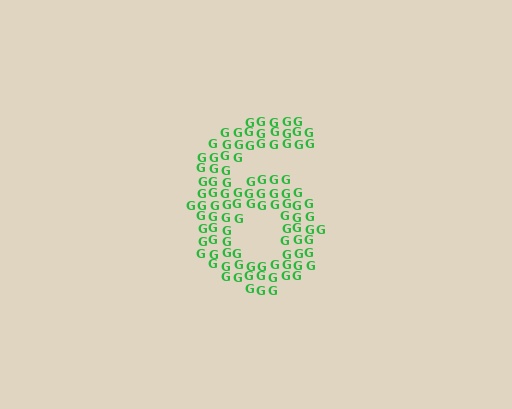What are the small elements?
The small elements are letter G's.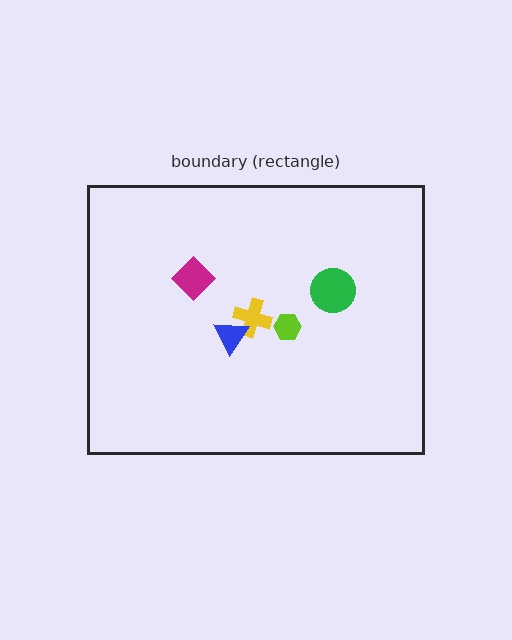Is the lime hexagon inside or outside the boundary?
Inside.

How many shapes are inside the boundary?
5 inside, 0 outside.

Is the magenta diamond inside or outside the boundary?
Inside.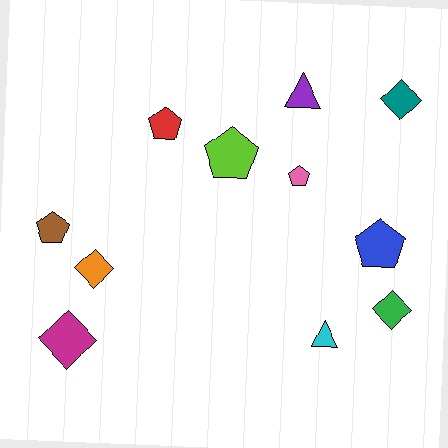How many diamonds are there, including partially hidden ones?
There are 4 diamonds.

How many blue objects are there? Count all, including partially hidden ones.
There is 1 blue object.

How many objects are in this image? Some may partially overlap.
There are 11 objects.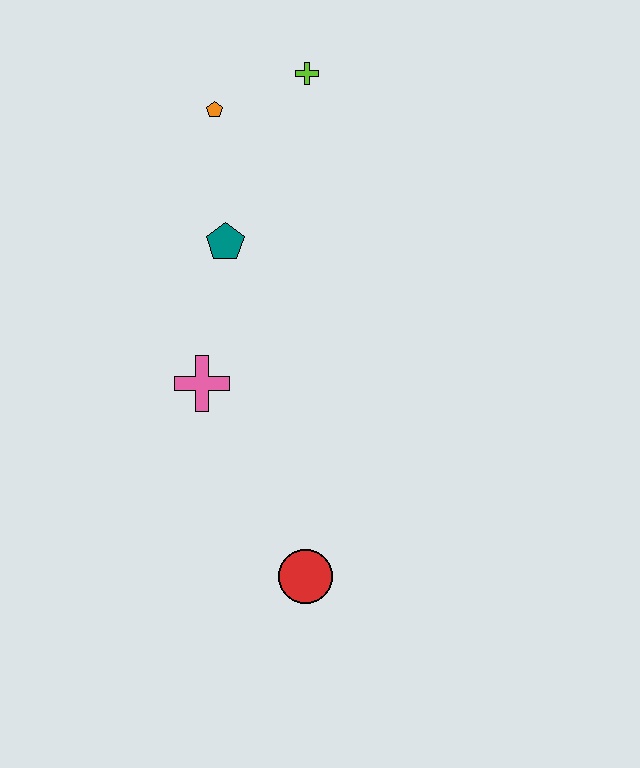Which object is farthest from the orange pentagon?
The red circle is farthest from the orange pentagon.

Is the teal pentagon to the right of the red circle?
No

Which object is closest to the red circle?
The pink cross is closest to the red circle.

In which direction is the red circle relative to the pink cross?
The red circle is below the pink cross.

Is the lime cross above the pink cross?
Yes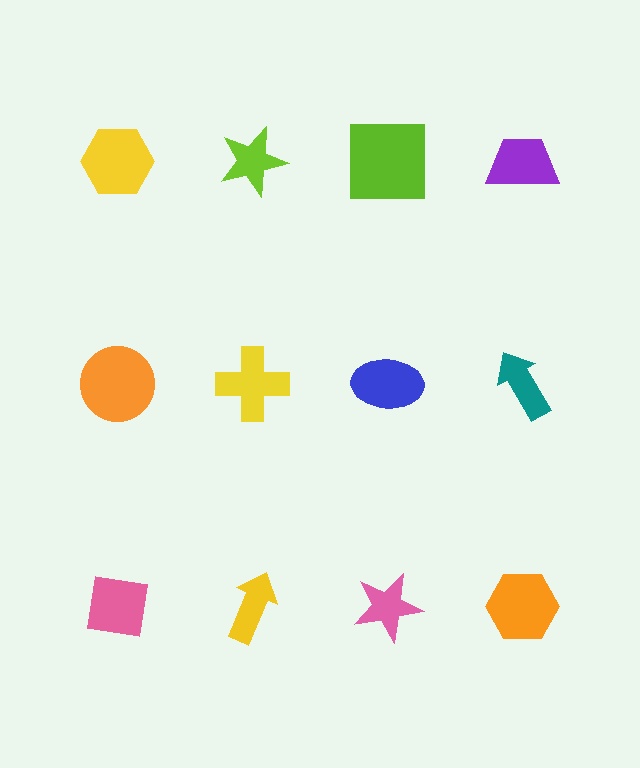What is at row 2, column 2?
A yellow cross.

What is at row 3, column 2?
A yellow arrow.